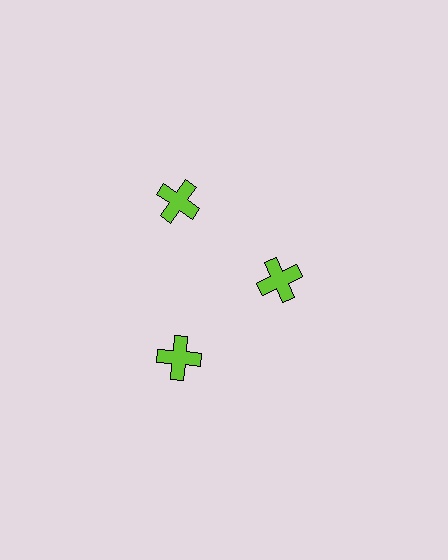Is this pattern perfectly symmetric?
No. The 3 lime crosses are arranged in a ring, but one element near the 3 o'clock position is pulled inward toward the center, breaking the 3-fold rotational symmetry.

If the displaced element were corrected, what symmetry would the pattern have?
It would have 3-fold rotational symmetry — the pattern would map onto itself every 120 degrees.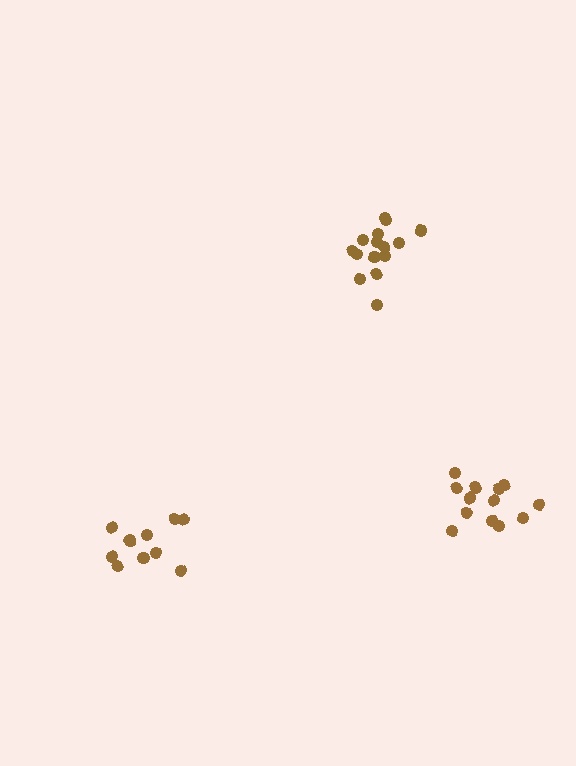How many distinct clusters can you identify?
There are 3 distinct clusters.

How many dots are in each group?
Group 1: 11 dots, Group 2: 13 dots, Group 3: 15 dots (39 total).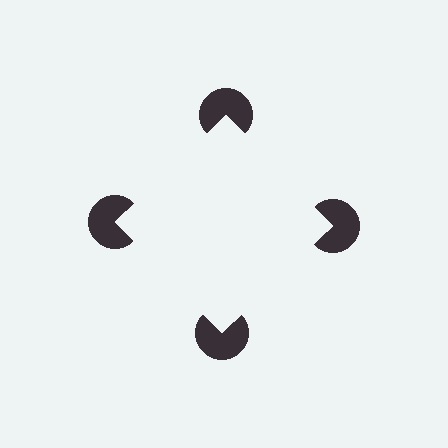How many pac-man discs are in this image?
There are 4 — one at each vertex of the illusory square.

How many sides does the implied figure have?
4 sides.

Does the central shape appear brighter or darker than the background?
It typically appears slightly brighter than the background, even though no actual brightness change is drawn.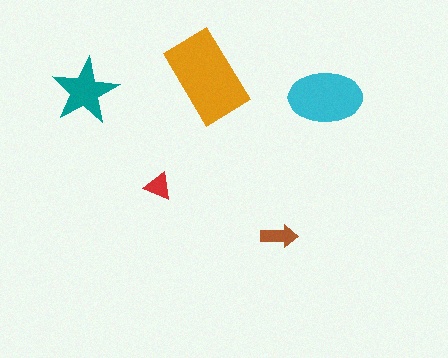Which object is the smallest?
The red triangle.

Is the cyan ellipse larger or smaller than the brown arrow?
Larger.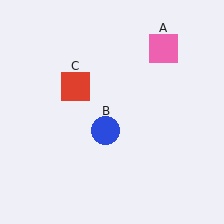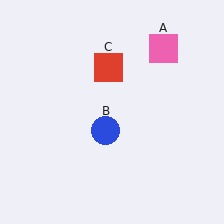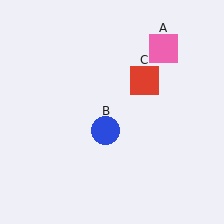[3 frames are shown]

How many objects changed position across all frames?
1 object changed position: red square (object C).